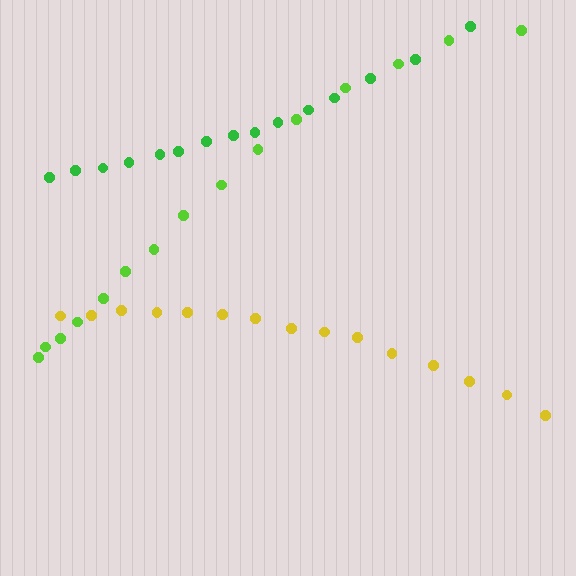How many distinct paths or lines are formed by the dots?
There are 3 distinct paths.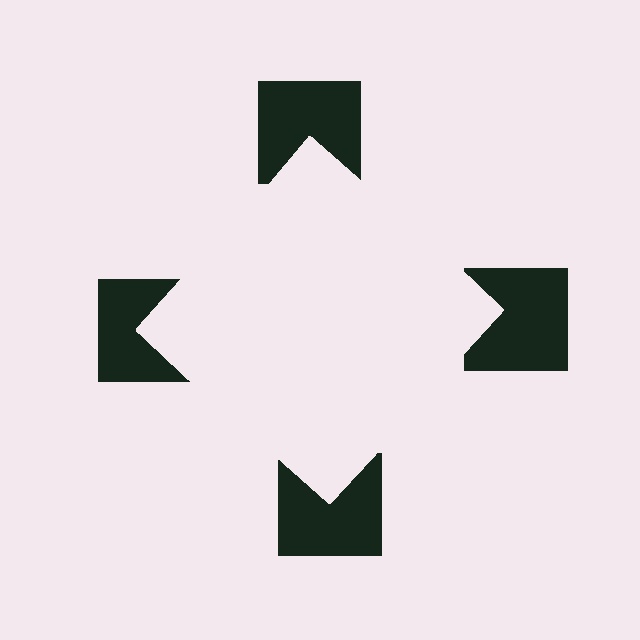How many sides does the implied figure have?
4 sides.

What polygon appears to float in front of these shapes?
An illusory square — its edges are inferred from the aligned wedge cuts in the notched squares, not physically drawn.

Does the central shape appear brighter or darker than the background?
It typically appears slightly brighter than the background, even though no actual brightness change is drawn.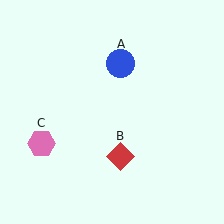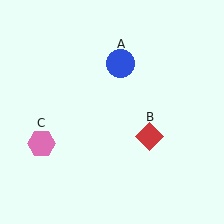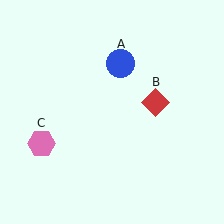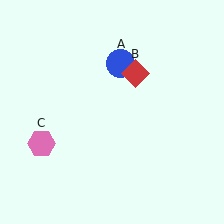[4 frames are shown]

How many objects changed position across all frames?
1 object changed position: red diamond (object B).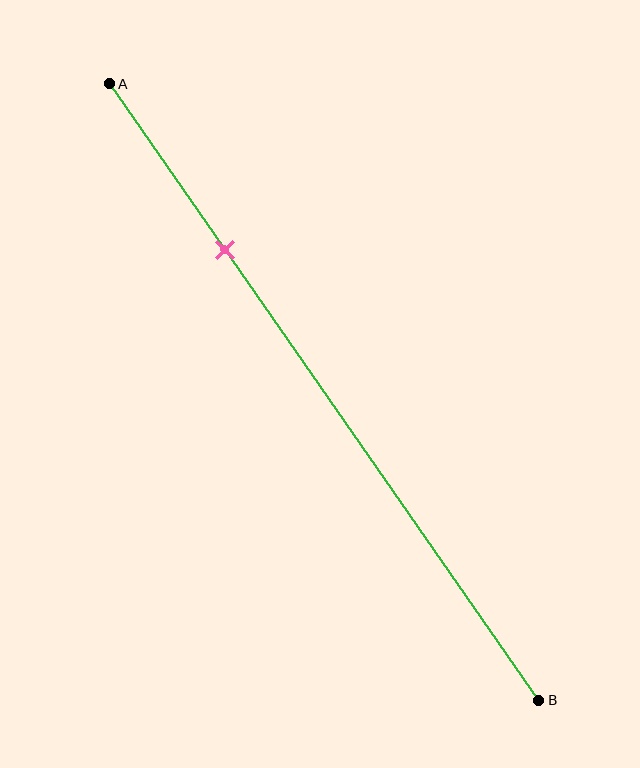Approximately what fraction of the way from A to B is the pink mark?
The pink mark is approximately 25% of the way from A to B.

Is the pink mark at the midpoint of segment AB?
No, the mark is at about 25% from A, not at the 50% midpoint.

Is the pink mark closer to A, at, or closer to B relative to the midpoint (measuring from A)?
The pink mark is closer to point A than the midpoint of segment AB.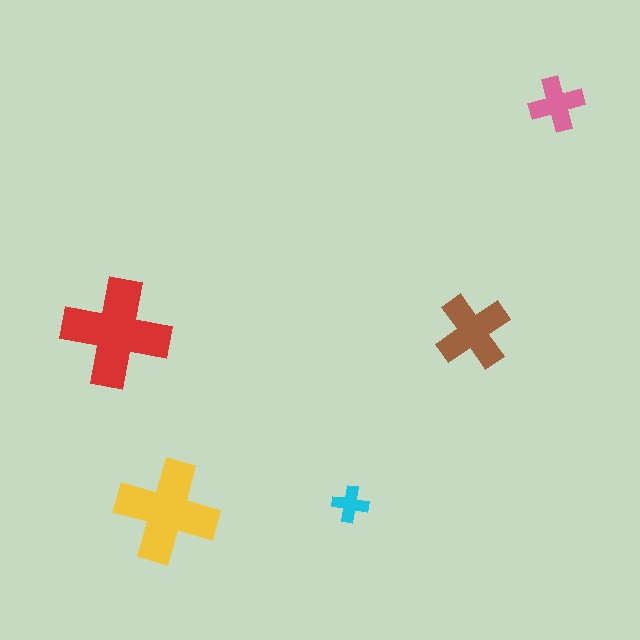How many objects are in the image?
There are 5 objects in the image.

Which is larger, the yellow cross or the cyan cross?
The yellow one.